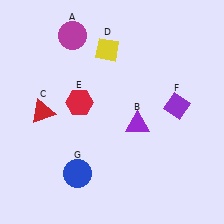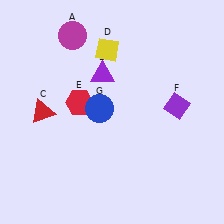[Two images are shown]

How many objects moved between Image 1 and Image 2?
2 objects moved between the two images.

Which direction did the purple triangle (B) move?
The purple triangle (B) moved up.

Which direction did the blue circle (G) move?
The blue circle (G) moved up.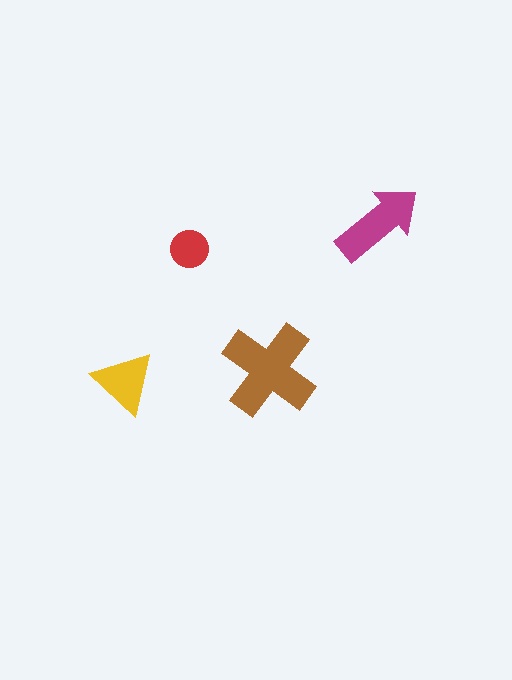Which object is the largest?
The brown cross.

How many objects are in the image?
There are 4 objects in the image.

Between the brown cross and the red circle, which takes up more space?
The brown cross.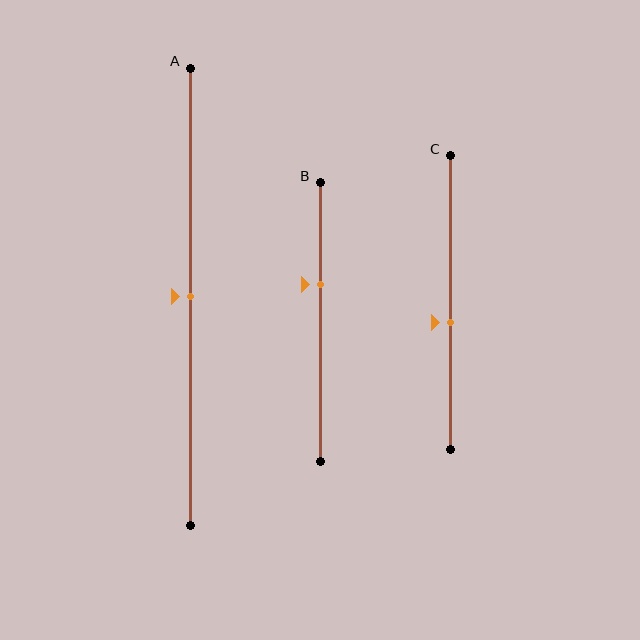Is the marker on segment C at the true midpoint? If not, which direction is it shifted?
No, the marker on segment C is shifted downward by about 7% of the segment length.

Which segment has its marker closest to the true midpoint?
Segment A has its marker closest to the true midpoint.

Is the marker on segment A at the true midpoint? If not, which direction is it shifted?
Yes, the marker on segment A is at the true midpoint.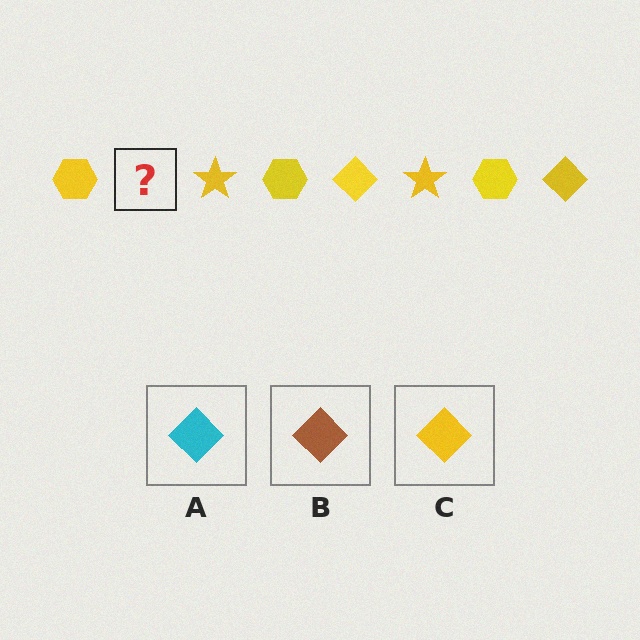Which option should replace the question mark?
Option C.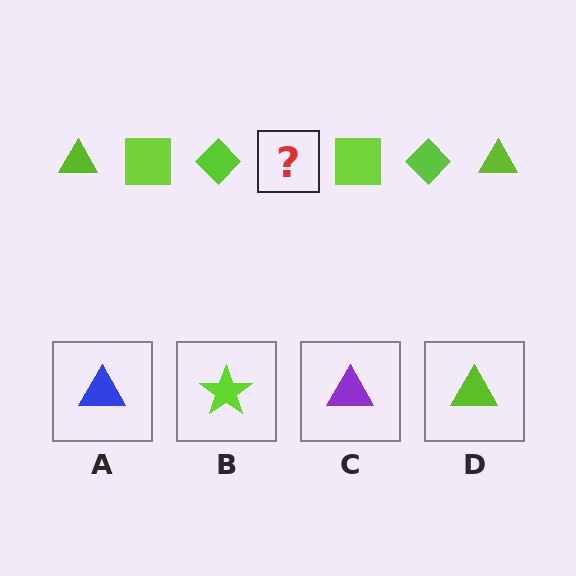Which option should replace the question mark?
Option D.